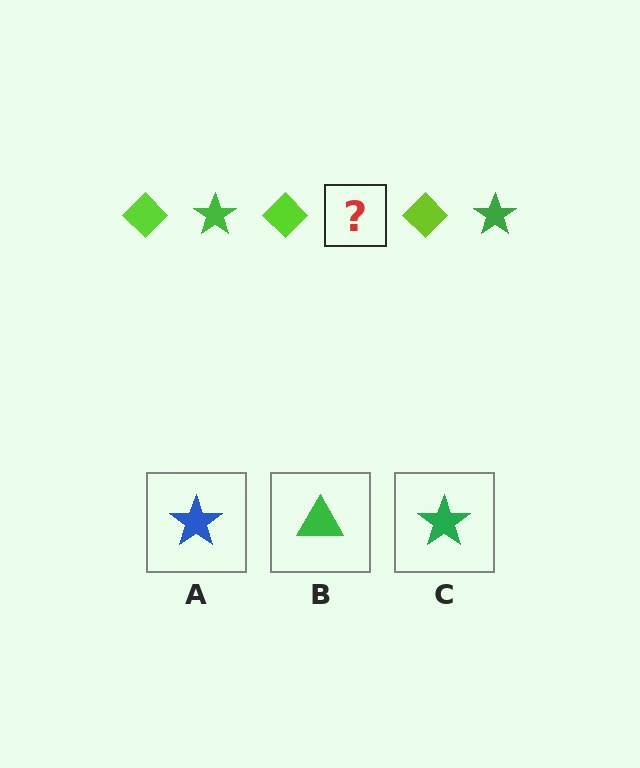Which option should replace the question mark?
Option C.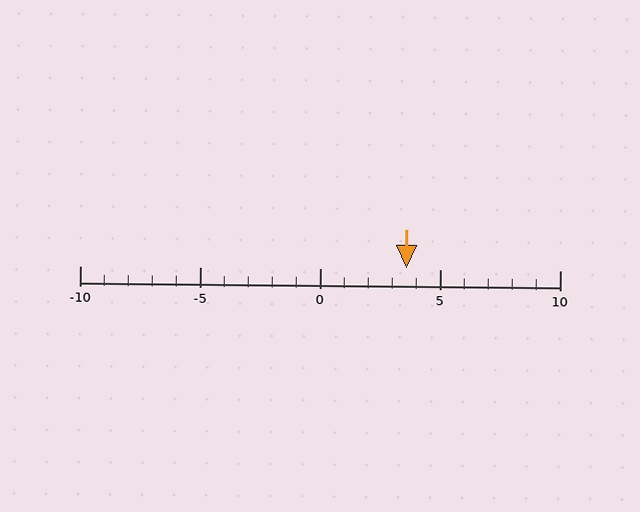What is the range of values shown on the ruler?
The ruler shows values from -10 to 10.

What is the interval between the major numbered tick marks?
The major tick marks are spaced 5 units apart.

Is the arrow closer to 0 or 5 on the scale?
The arrow is closer to 5.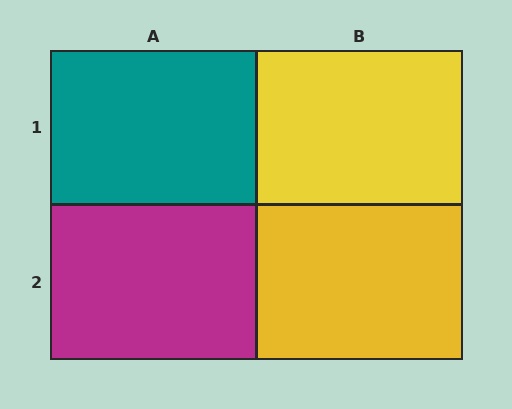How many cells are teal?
1 cell is teal.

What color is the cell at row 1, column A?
Teal.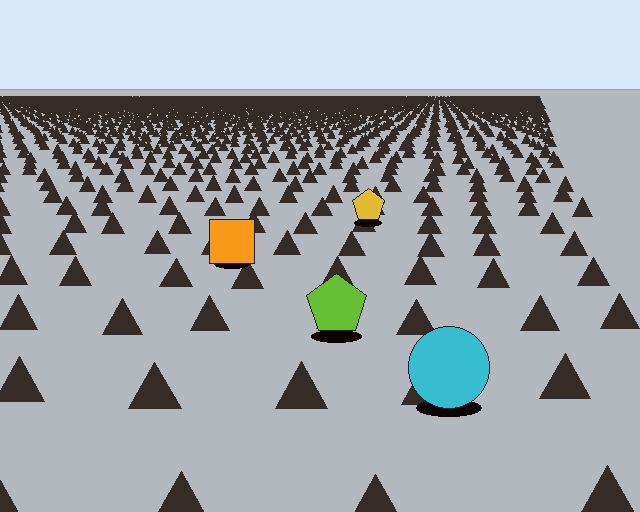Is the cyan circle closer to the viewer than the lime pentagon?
Yes. The cyan circle is closer — you can tell from the texture gradient: the ground texture is coarser near it.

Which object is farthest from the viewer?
The yellow pentagon is farthest from the viewer. It appears smaller and the ground texture around it is denser.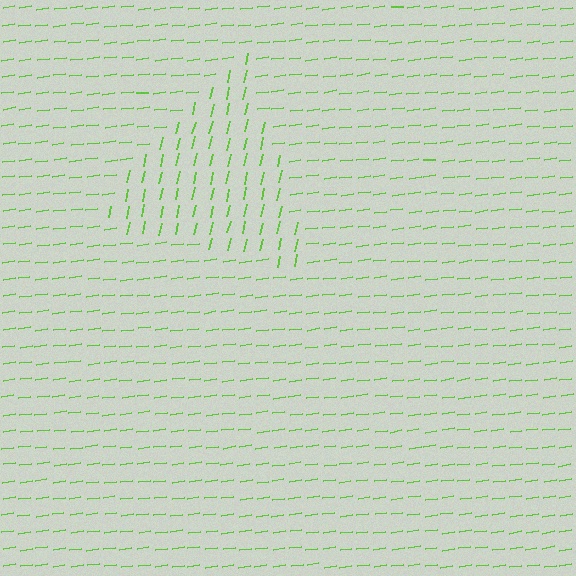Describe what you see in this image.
The image is filled with small lime line segments. A triangle region in the image has lines oriented differently from the surrounding lines, creating a visible texture boundary.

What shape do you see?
I see a triangle.